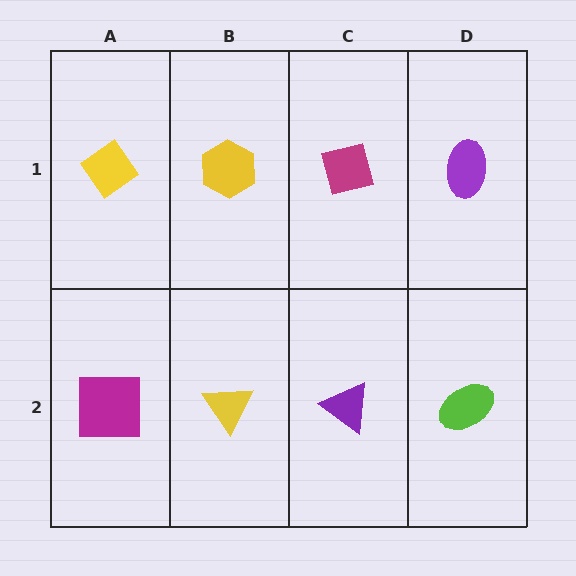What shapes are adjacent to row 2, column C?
A magenta square (row 1, column C), a yellow triangle (row 2, column B), a lime ellipse (row 2, column D).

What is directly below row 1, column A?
A magenta square.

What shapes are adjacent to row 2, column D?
A purple ellipse (row 1, column D), a purple triangle (row 2, column C).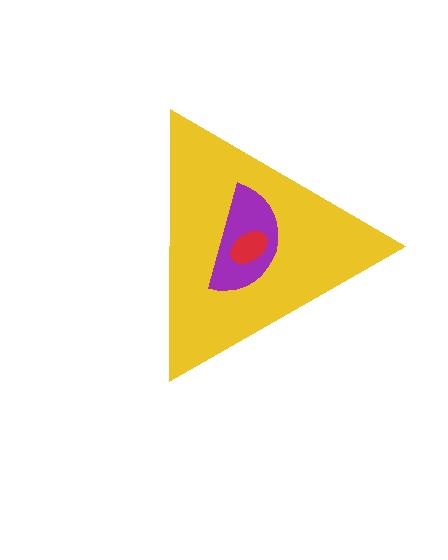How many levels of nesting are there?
3.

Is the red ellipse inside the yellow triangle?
Yes.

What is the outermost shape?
The yellow triangle.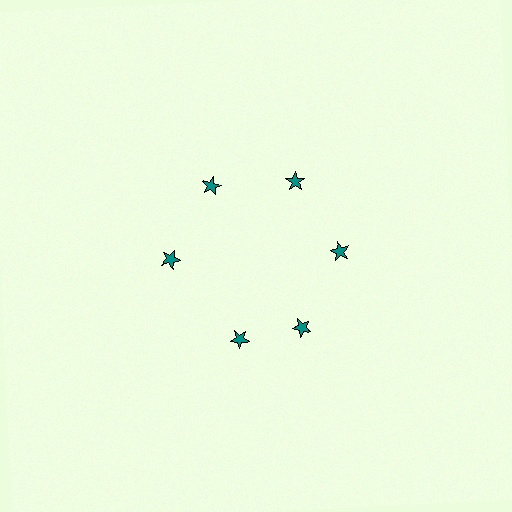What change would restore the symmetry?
The symmetry would be restored by rotating it back into even spacing with its neighbors so that all 6 stars sit at equal angles and equal distance from the center.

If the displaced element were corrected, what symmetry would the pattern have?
It would have 6-fold rotational symmetry — the pattern would map onto itself every 60 degrees.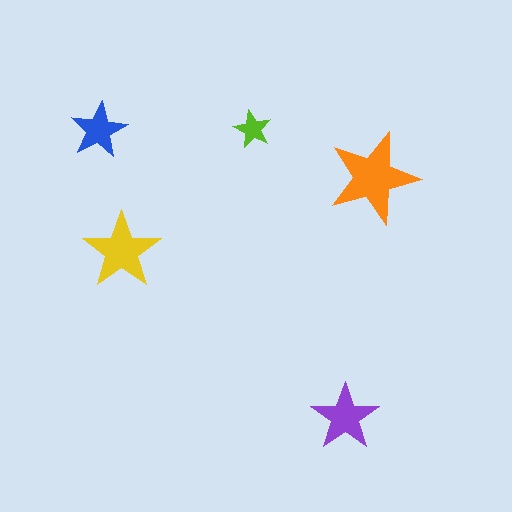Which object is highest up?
The lime star is topmost.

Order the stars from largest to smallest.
the orange one, the yellow one, the purple one, the blue one, the lime one.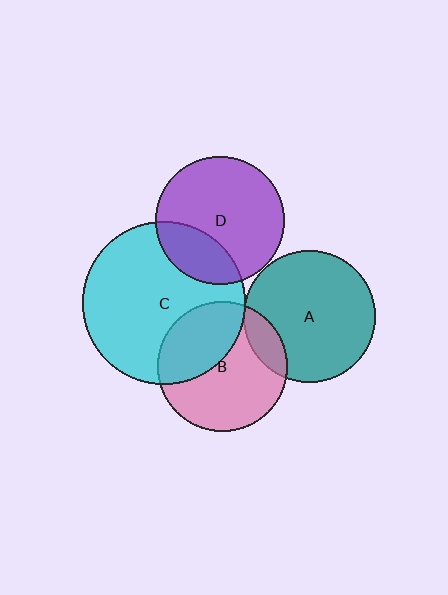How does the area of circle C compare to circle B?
Approximately 1.6 times.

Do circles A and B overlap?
Yes.